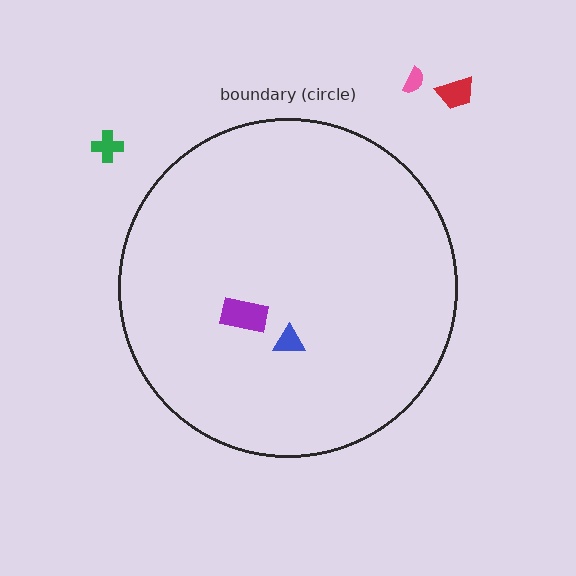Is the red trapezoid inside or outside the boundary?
Outside.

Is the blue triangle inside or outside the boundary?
Inside.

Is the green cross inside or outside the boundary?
Outside.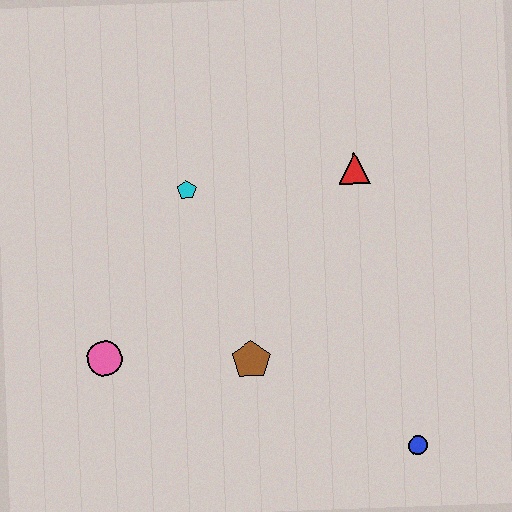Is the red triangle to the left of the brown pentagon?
No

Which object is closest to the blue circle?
The brown pentagon is closest to the blue circle.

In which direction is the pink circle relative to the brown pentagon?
The pink circle is to the left of the brown pentagon.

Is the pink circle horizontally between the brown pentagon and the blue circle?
No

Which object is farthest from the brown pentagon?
The red triangle is farthest from the brown pentagon.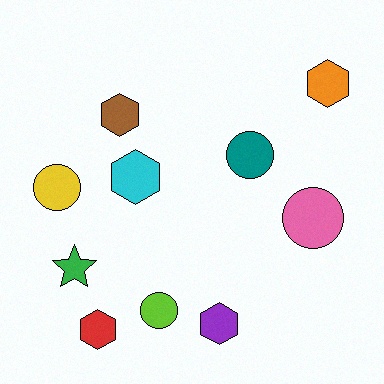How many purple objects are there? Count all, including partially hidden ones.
There is 1 purple object.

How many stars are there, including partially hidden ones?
There is 1 star.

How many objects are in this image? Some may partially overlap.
There are 10 objects.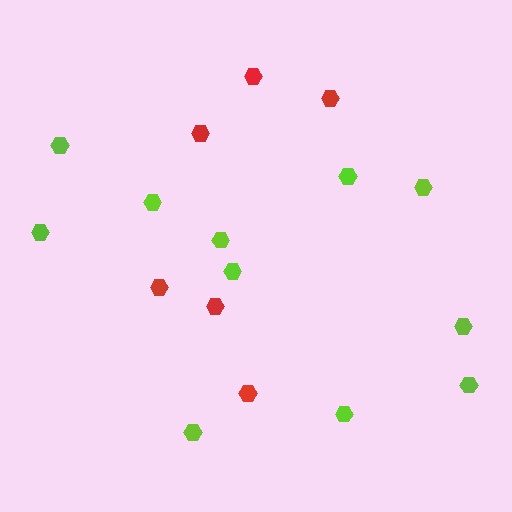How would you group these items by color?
There are 2 groups: one group of lime hexagons (11) and one group of red hexagons (6).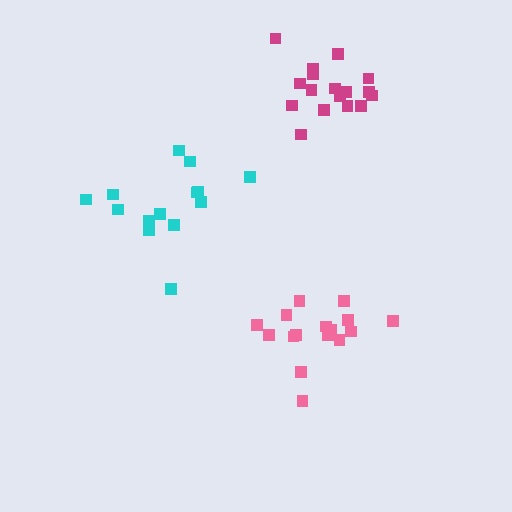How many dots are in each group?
Group 1: 16 dots, Group 2: 17 dots, Group 3: 14 dots (47 total).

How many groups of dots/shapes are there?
There are 3 groups.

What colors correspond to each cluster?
The clusters are colored: pink, magenta, cyan.